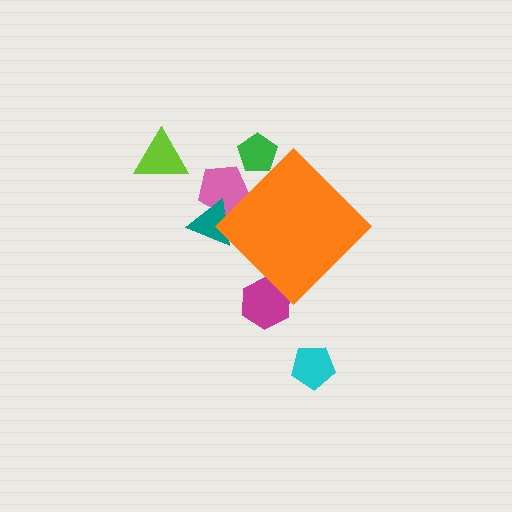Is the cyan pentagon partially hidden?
No, the cyan pentagon is fully visible.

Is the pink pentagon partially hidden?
Yes, the pink pentagon is partially hidden behind the orange diamond.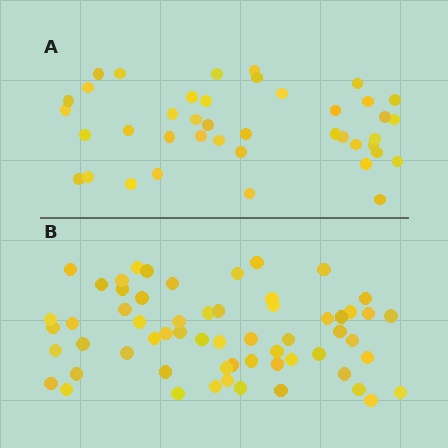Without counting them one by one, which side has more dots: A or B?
Region B (the bottom region) has more dots.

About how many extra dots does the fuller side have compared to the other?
Region B has approximately 20 more dots than region A.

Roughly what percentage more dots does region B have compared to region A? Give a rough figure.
About 45% more.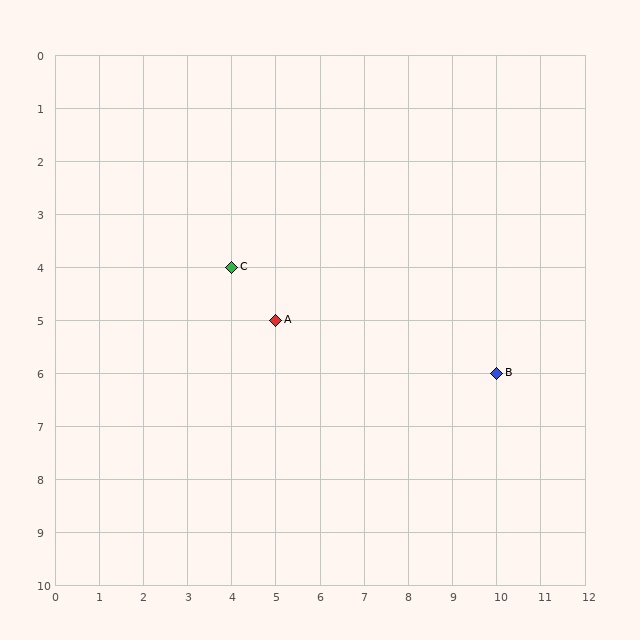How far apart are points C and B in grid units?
Points C and B are 6 columns and 2 rows apart (about 6.3 grid units diagonally).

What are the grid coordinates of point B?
Point B is at grid coordinates (10, 6).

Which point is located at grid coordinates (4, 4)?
Point C is at (4, 4).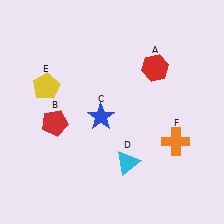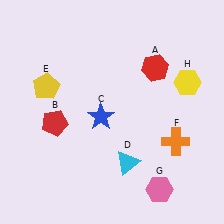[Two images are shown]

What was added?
A pink hexagon (G), a yellow hexagon (H) were added in Image 2.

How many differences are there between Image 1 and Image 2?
There are 2 differences between the two images.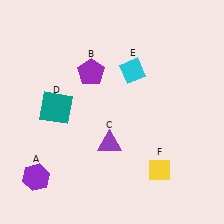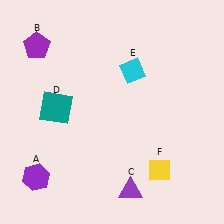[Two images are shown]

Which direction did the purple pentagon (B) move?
The purple pentagon (B) moved left.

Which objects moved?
The objects that moved are: the purple pentagon (B), the purple triangle (C).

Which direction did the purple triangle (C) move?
The purple triangle (C) moved down.